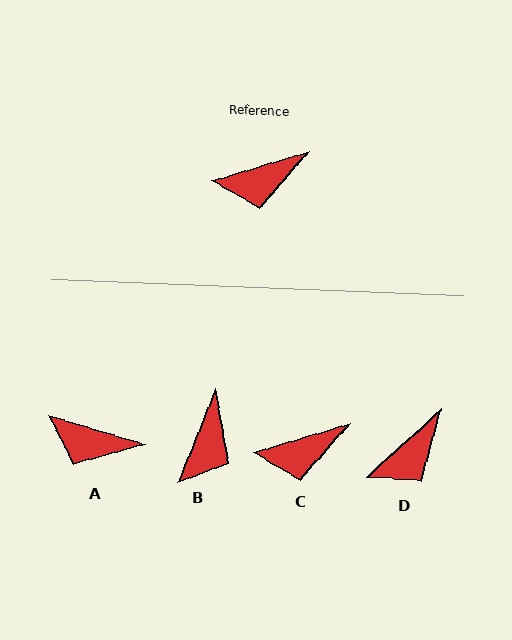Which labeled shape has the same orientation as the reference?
C.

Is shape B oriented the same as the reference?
No, it is off by about 51 degrees.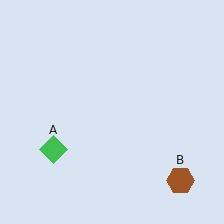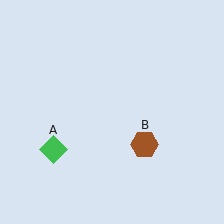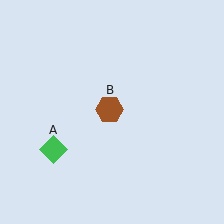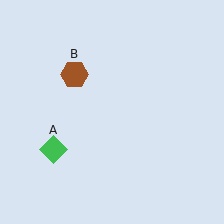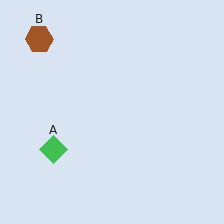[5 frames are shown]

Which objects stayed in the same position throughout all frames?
Green diamond (object A) remained stationary.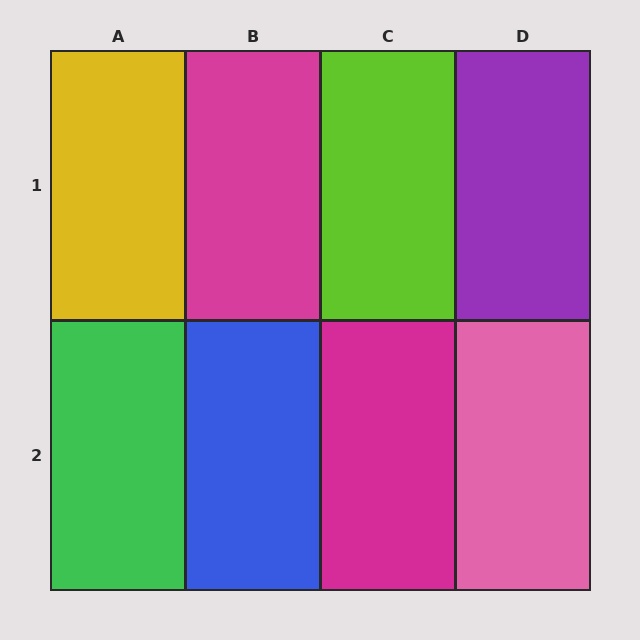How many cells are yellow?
1 cell is yellow.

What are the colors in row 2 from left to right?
Green, blue, magenta, pink.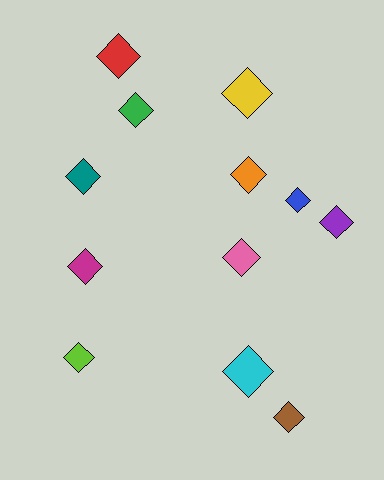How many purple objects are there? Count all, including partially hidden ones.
There is 1 purple object.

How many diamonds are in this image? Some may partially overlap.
There are 12 diamonds.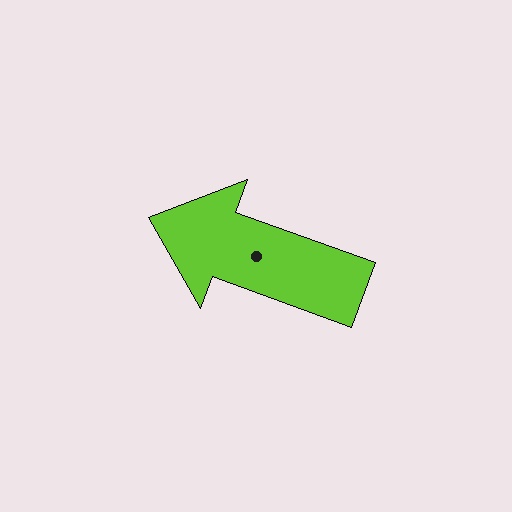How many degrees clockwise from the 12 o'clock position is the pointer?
Approximately 290 degrees.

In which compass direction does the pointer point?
West.